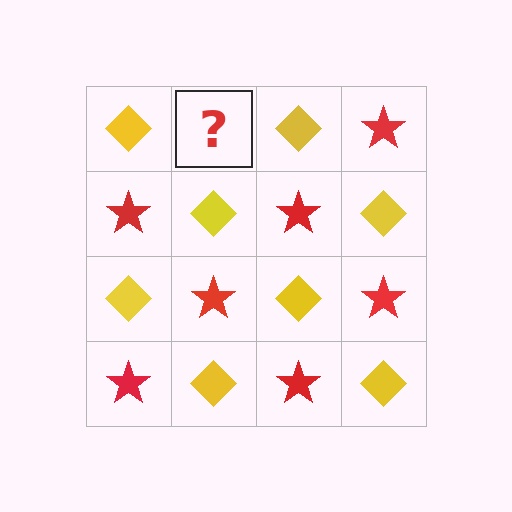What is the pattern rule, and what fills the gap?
The rule is that it alternates yellow diamond and red star in a checkerboard pattern. The gap should be filled with a red star.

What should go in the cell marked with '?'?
The missing cell should contain a red star.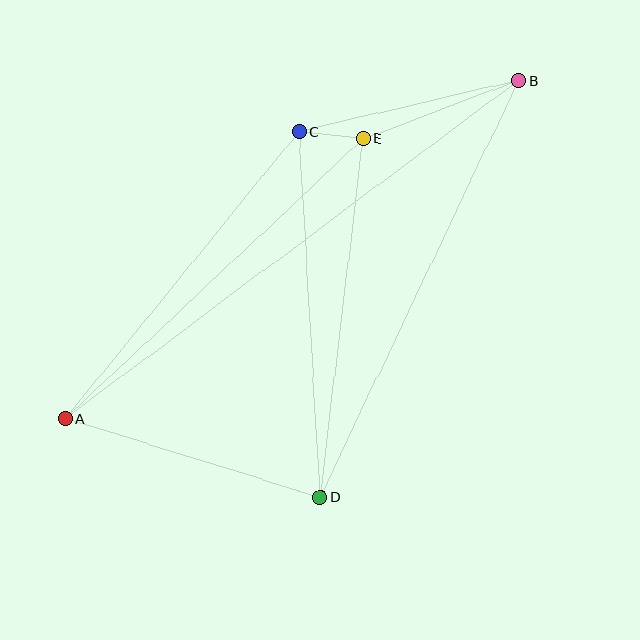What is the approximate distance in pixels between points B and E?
The distance between B and E is approximately 167 pixels.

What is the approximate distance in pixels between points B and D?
The distance between B and D is approximately 462 pixels.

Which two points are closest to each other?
Points C and E are closest to each other.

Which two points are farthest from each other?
Points A and B are farthest from each other.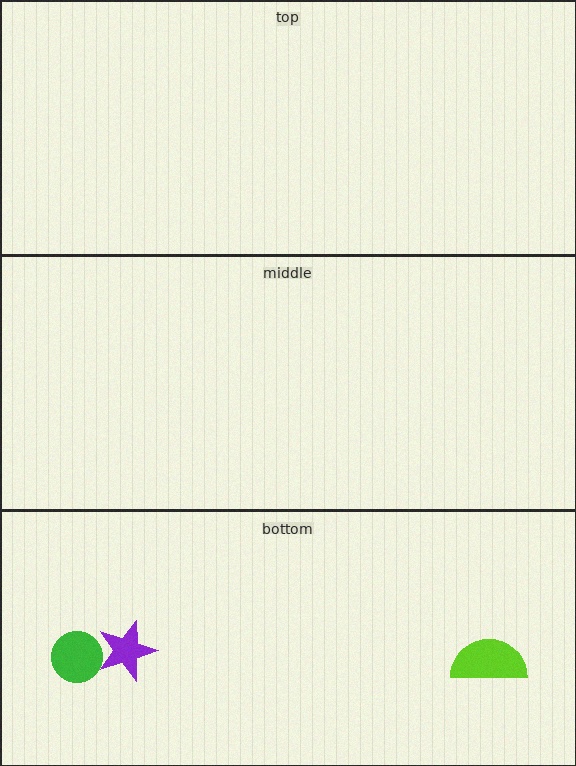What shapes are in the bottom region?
The lime semicircle, the purple star, the green circle.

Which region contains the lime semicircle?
The bottom region.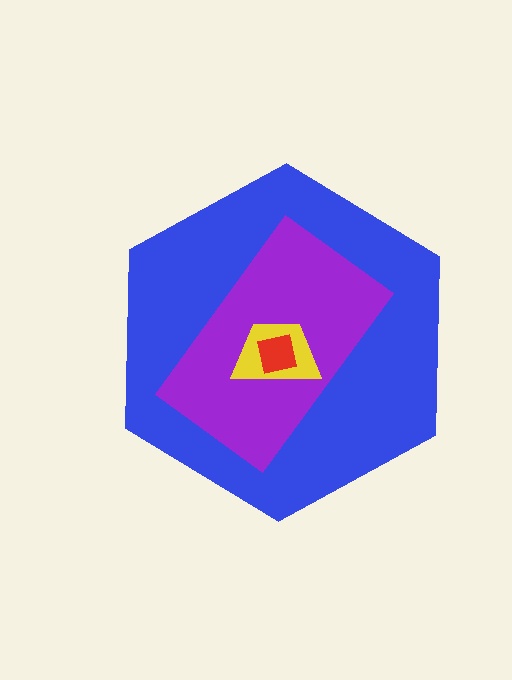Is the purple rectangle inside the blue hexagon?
Yes.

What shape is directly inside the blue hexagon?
The purple rectangle.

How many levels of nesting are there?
4.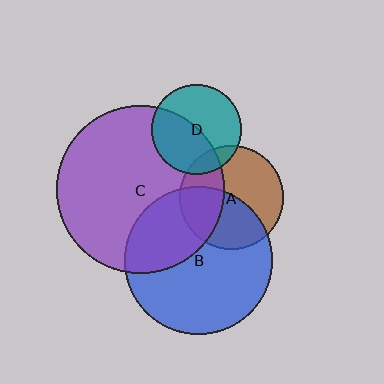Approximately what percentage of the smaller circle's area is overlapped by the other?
Approximately 45%.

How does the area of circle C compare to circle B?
Approximately 1.3 times.